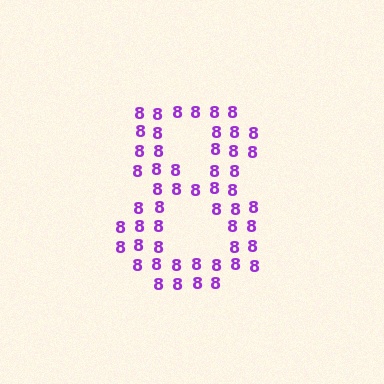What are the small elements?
The small elements are digit 8's.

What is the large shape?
The large shape is the digit 8.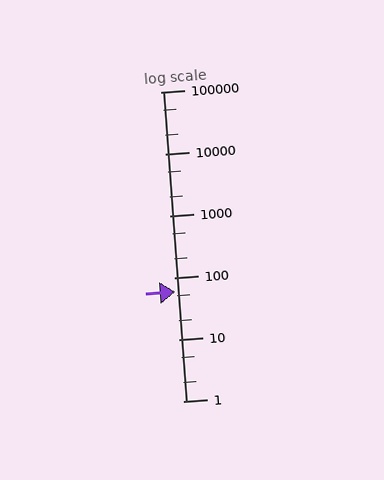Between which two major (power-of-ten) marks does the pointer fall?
The pointer is between 10 and 100.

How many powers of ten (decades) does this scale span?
The scale spans 5 decades, from 1 to 100000.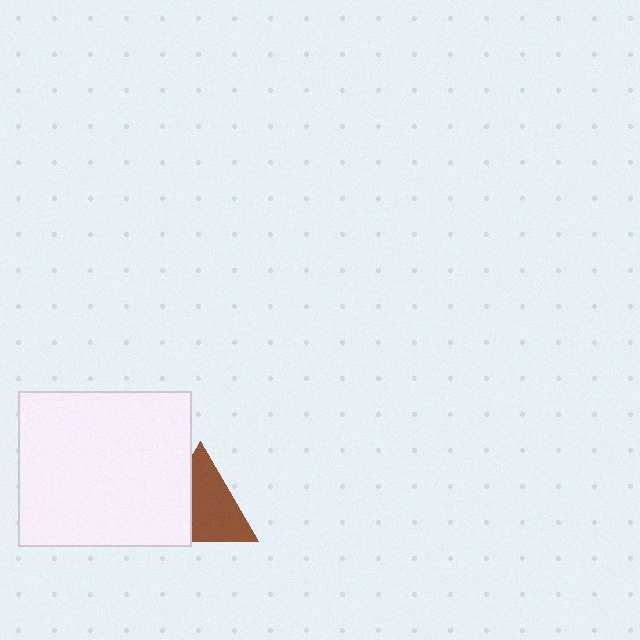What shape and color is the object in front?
The object in front is a white rectangle.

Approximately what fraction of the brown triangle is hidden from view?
Roughly 36% of the brown triangle is hidden behind the white rectangle.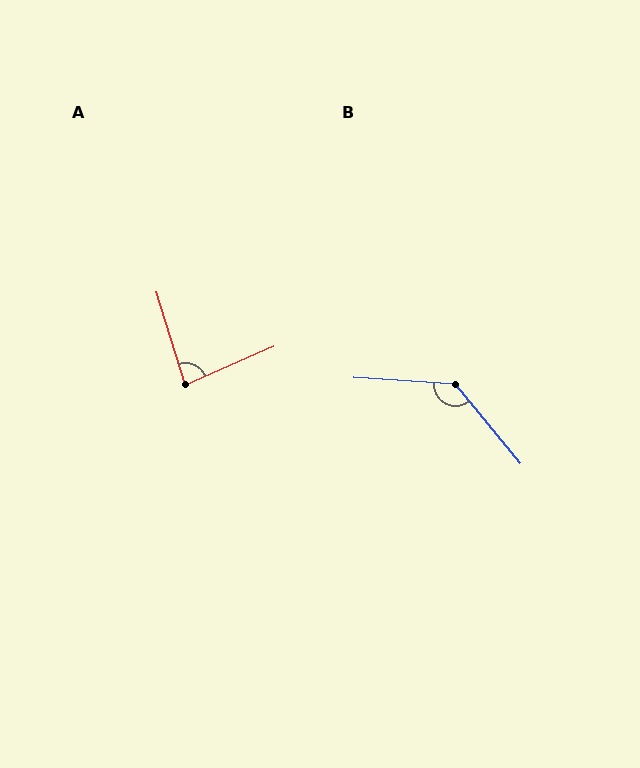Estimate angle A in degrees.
Approximately 84 degrees.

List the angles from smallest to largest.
A (84°), B (133°).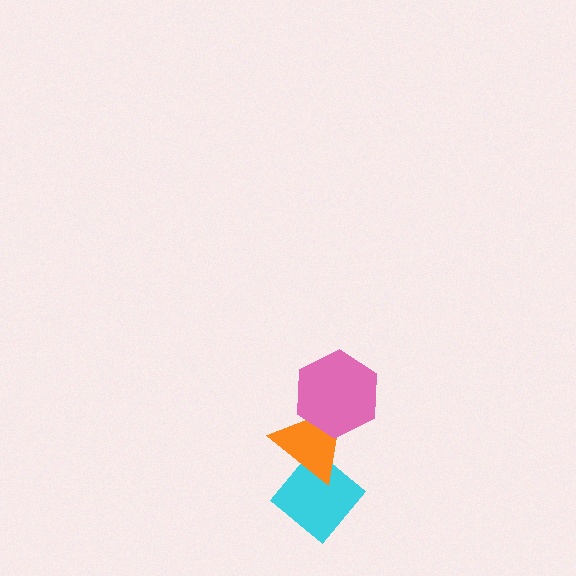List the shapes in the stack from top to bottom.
From top to bottom: the pink hexagon, the orange triangle, the cyan diamond.